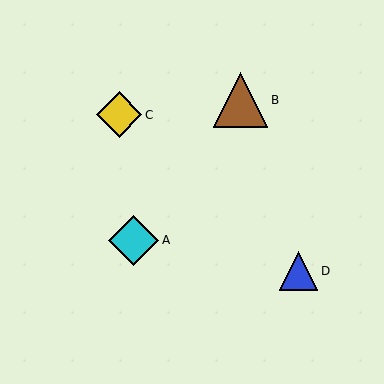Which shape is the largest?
The brown triangle (labeled B) is the largest.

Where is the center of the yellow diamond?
The center of the yellow diamond is at (119, 115).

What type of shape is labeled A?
Shape A is a cyan diamond.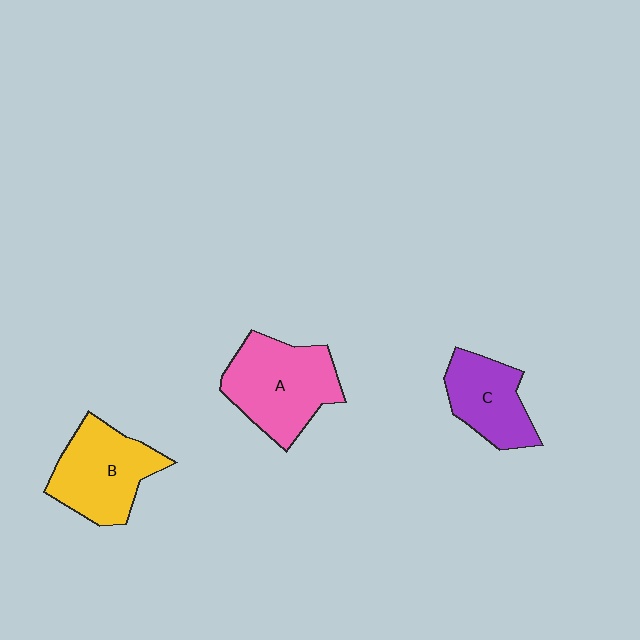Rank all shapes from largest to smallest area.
From largest to smallest: A (pink), B (yellow), C (purple).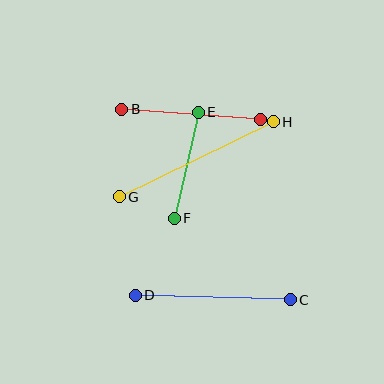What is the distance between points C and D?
The distance is approximately 155 pixels.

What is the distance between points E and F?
The distance is approximately 109 pixels.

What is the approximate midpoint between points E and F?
The midpoint is at approximately (186, 165) pixels.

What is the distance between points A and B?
The distance is approximately 139 pixels.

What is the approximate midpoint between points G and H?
The midpoint is at approximately (196, 159) pixels.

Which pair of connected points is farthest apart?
Points G and H are farthest apart.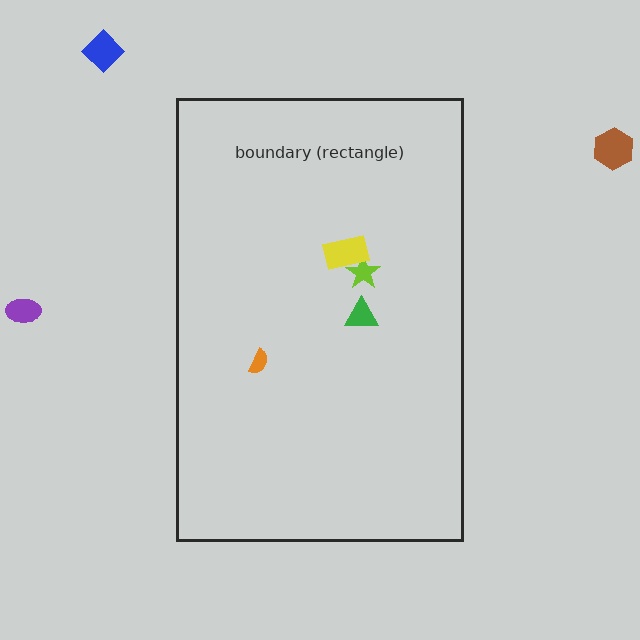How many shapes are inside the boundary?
4 inside, 3 outside.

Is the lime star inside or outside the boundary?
Inside.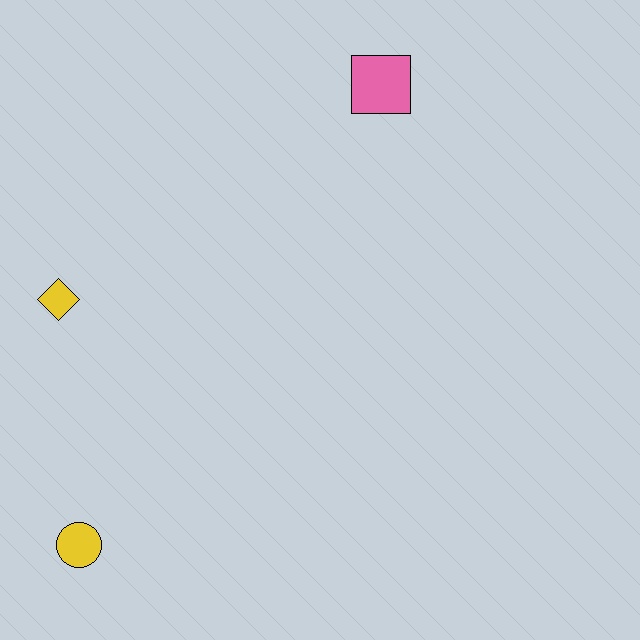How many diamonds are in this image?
There is 1 diamond.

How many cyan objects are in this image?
There are no cyan objects.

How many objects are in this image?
There are 3 objects.